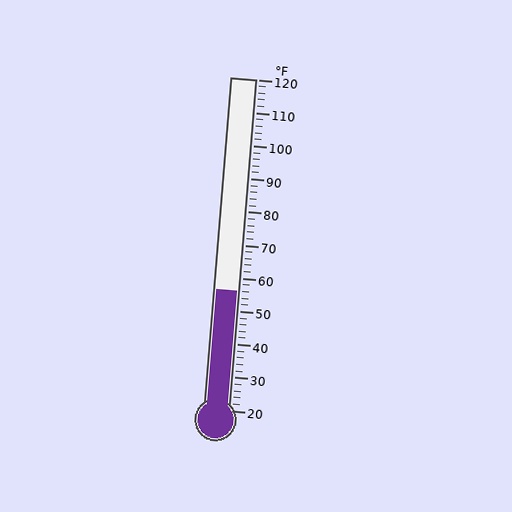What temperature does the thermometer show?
The thermometer shows approximately 56°F.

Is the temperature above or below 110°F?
The temperature is below 110°F.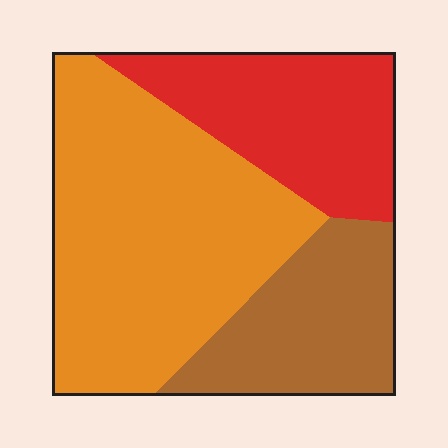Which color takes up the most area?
Orange, at roughly 50%.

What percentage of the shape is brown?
Brown takes up about one quarter (1/4) of the shape.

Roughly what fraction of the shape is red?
Red takes up between a sixth and a third of the shape.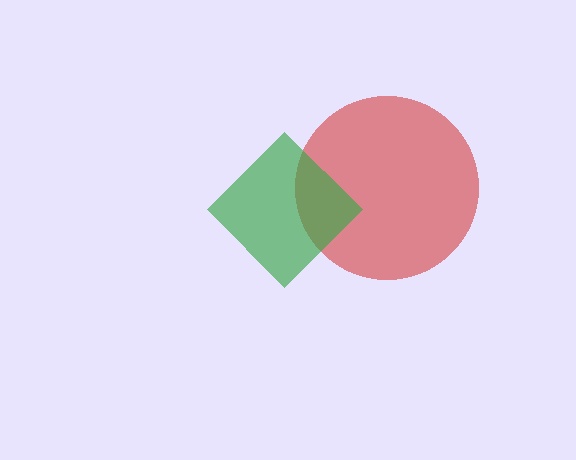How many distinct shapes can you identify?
There are 2 distinct shapes: a red circle, a green diamond.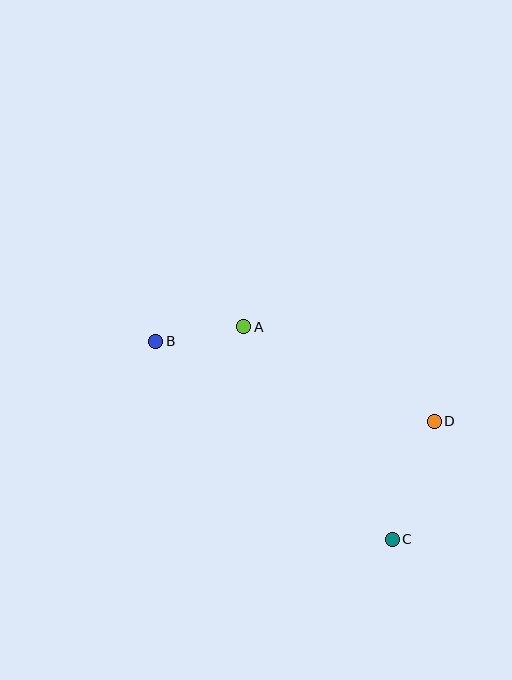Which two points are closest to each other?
Points A and B are closest to each other.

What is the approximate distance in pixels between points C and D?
The distance between C and D is approximately 125 pixels.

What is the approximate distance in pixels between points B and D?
The distance between B and D is approximately 290 pixels.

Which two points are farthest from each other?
Points B and C are farthest from each other.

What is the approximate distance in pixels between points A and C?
The distance between A and C is approximately 259 pixels.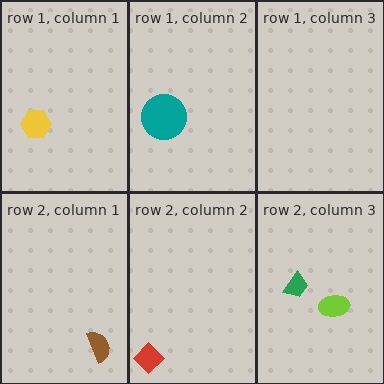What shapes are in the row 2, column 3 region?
The lime ellipse, the green trapezoid.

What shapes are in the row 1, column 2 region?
The teal circle.